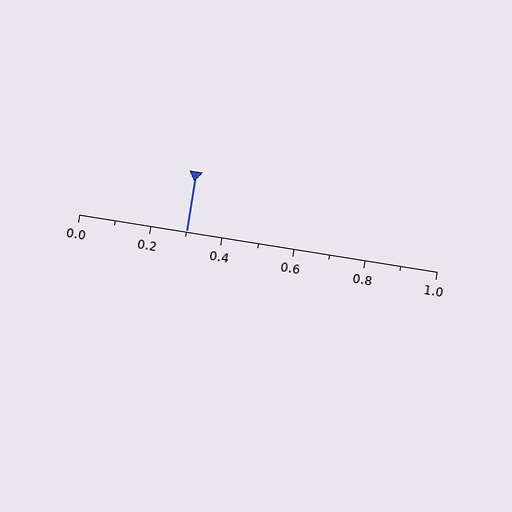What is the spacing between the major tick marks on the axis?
The major ticks are spaced 0.2 apart.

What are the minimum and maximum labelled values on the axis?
The axis runs from 0.0 to 1.0.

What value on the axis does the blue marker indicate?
The marker indicates approximately 0.3.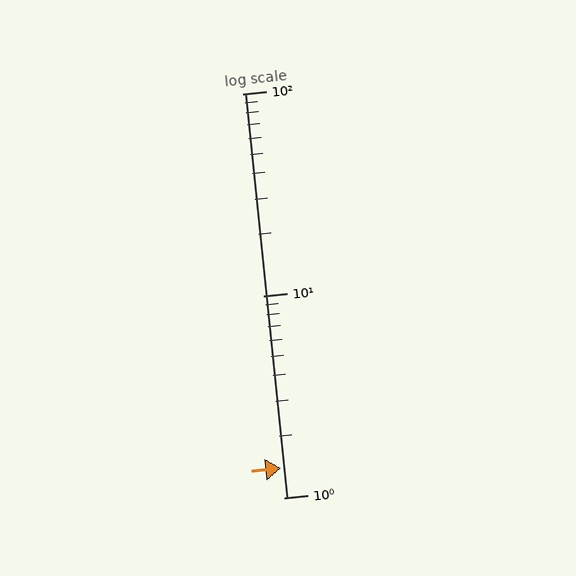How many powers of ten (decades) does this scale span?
The scale spans 2 decades, from 1 to 100.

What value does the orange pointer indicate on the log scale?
The pointer indicates approximately 1.4.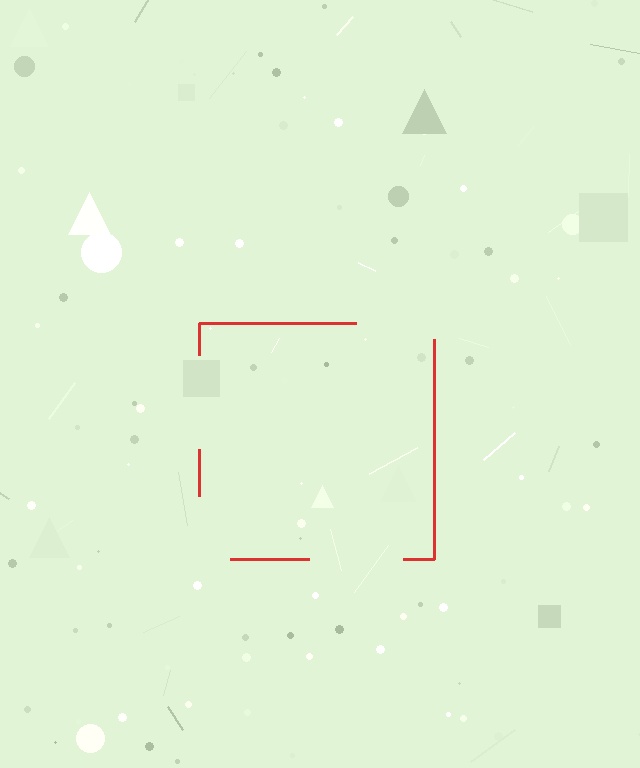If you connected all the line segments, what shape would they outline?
They would outline a square.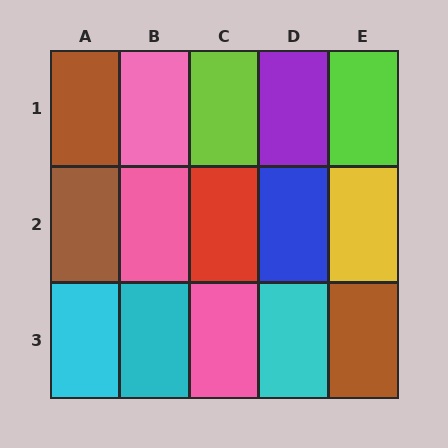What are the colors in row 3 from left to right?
Cyan, cyan, pink, cyan, brown.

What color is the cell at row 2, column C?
Red.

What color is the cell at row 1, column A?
Brown.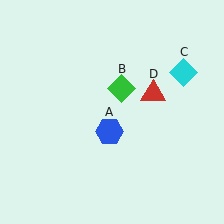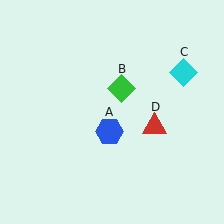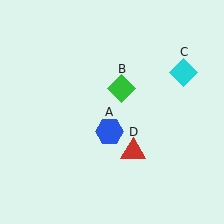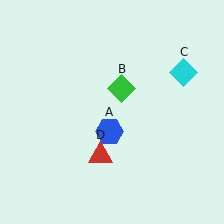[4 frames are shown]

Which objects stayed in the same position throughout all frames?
Blue hexagon (object A) and green diamond (object B) and cyan diamond (object C) remained stationary.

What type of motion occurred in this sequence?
The red triangle (object D) rotated clockwise around the center of the scene.